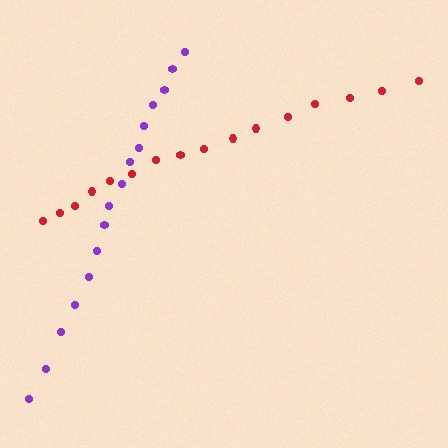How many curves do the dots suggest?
There are 2 distinct paths.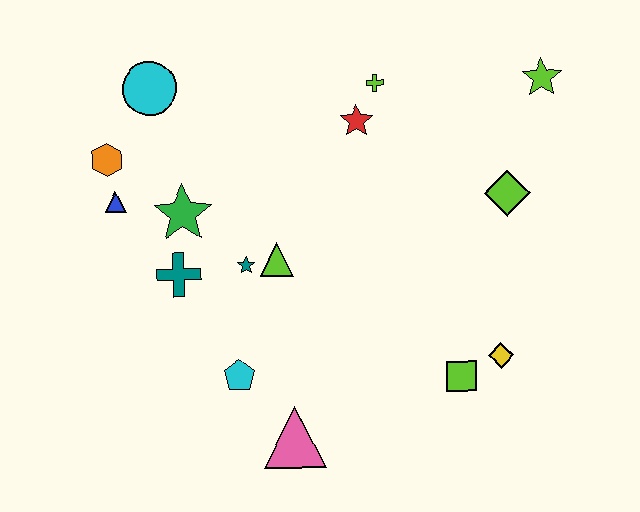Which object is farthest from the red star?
The pink triangle is farthest from the red star.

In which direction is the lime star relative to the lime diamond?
The lime star is above the lime diamond.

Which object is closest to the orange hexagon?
The blue triangle is closest to the orange hexagon.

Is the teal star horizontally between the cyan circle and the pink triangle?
Yes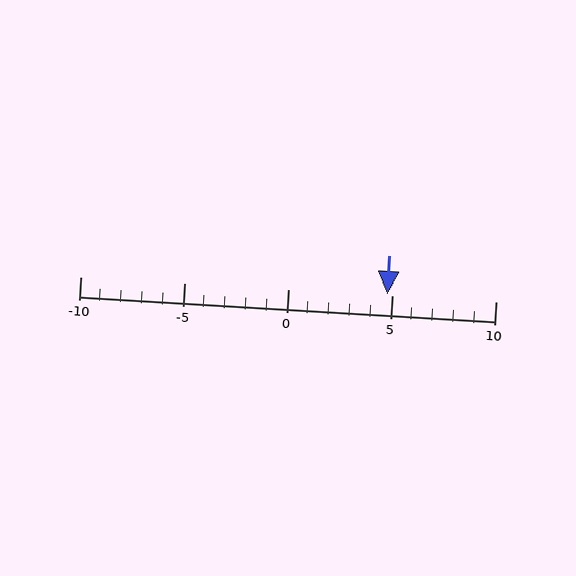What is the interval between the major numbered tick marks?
The major tick marks are spaced 5 units apart.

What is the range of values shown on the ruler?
The ruler shows values from -10 to 10.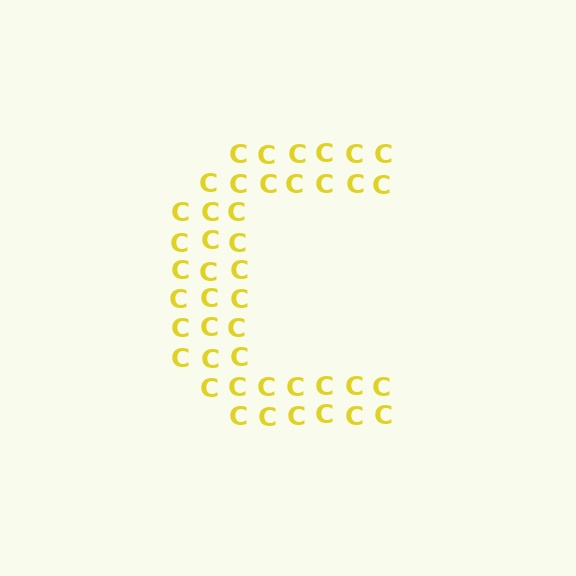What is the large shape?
The large shape is the letter C.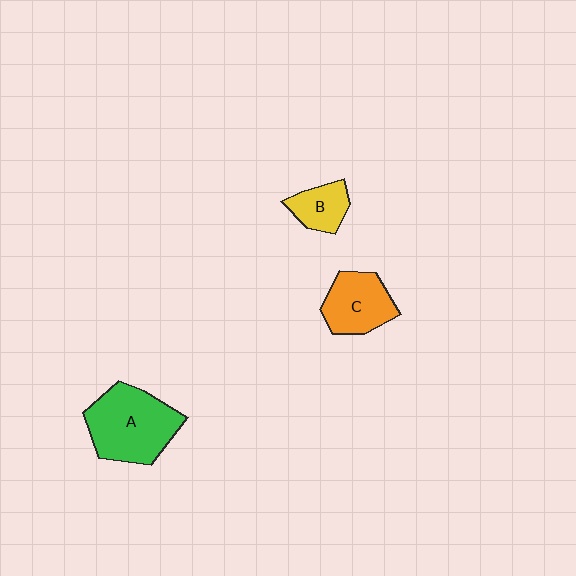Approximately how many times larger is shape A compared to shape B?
Approximately 2.4 times.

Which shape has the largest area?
Shape A (green).